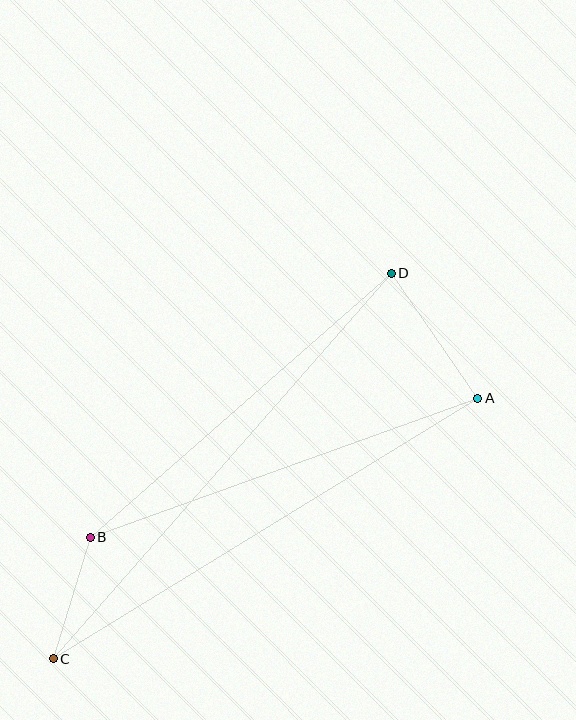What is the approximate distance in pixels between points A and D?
The distance between A and D is approximately 152 pixels.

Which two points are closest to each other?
Points B and C are closest to each other.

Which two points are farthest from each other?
Points C and D are farthest from each other.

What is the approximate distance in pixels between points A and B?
The distance between A and B is approximately 411 pixels.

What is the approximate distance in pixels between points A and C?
The distance between A and C is approximately 498 pixels.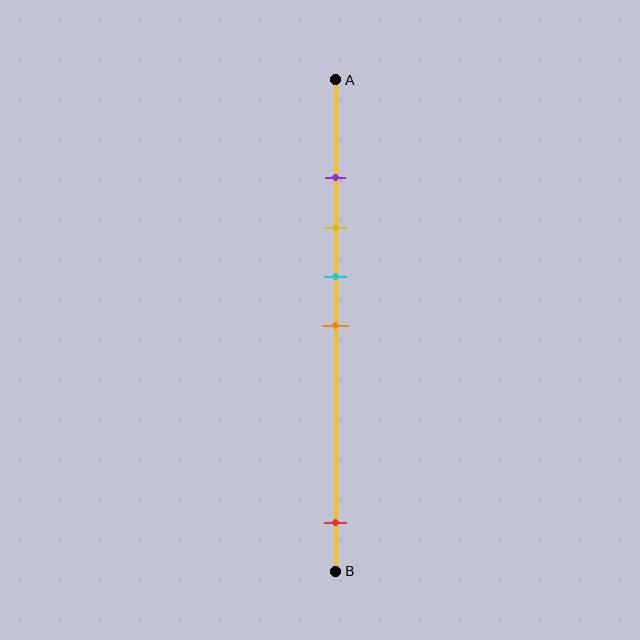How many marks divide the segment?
There are 5 marks dividing the segment.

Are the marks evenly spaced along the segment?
No, the marks are not evenly spaced.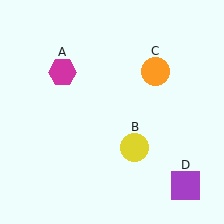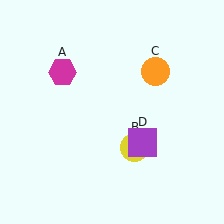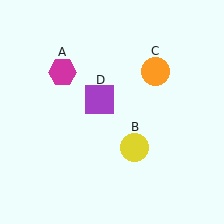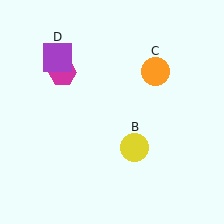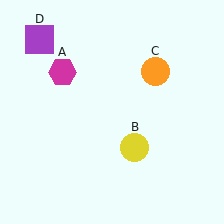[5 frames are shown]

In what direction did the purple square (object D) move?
The purple square (object D) moved up and to the left.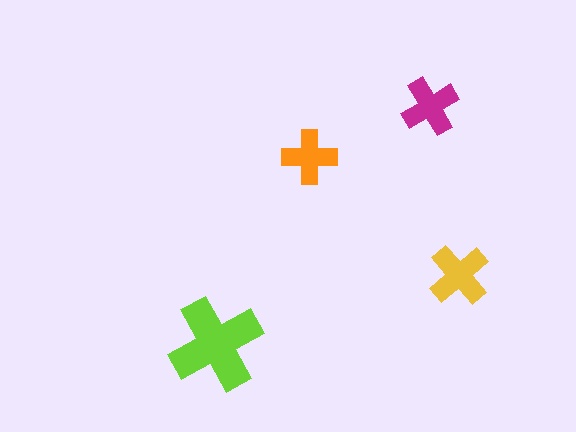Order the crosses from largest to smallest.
the lime one, the yellow one, the magenta one, the orange one.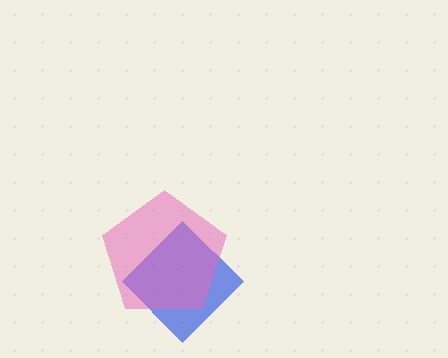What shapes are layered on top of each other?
The layered shapes are: a blue diamond, a pink pentagon.